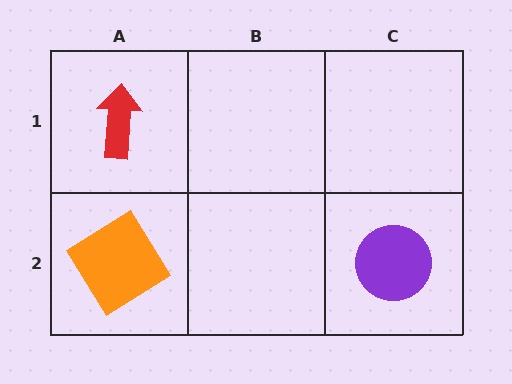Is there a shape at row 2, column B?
No, that cell is empty.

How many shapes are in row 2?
2 shapes.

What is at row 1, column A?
A red arrow.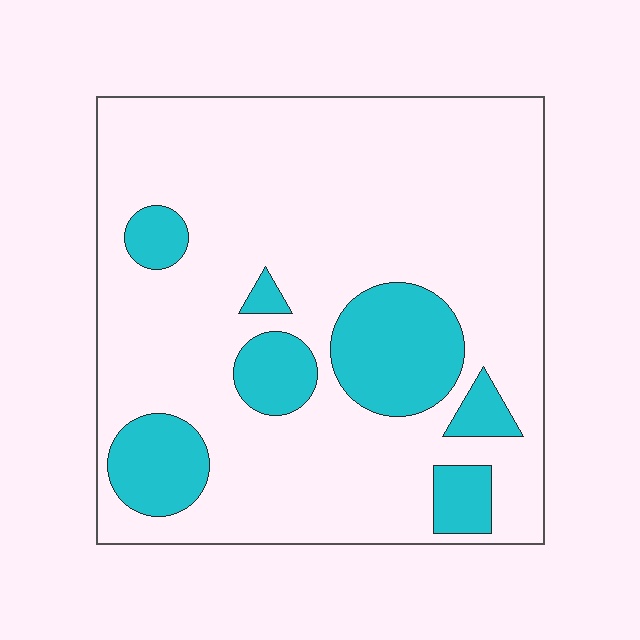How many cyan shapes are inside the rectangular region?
7.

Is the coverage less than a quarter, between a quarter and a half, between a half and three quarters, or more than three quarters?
Less than a quarter.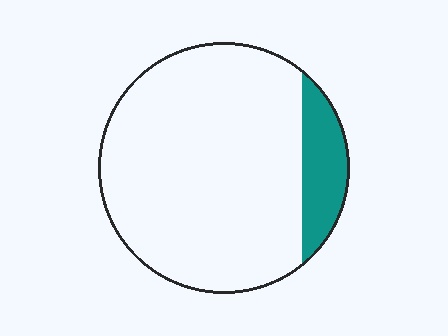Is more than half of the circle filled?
No.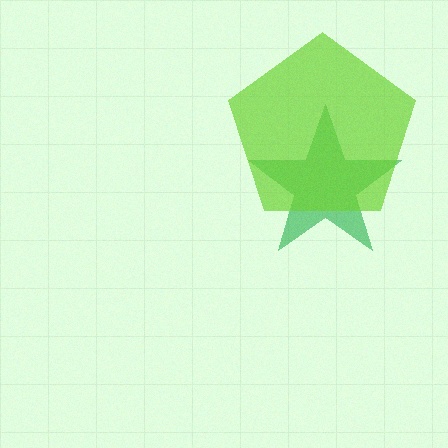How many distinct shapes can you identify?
There are 2 distinct shapes: a green star, a lime pentagon.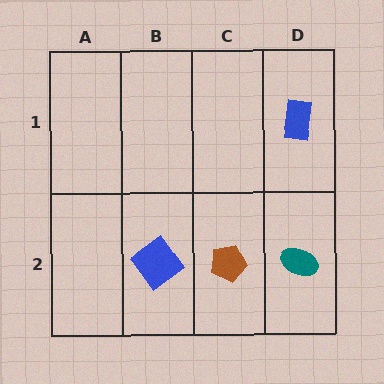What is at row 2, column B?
A blue diamond.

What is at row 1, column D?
A blue rectangle.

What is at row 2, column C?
A brown pentagon.